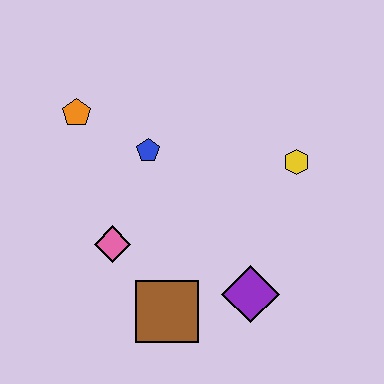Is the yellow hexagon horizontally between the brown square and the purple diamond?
No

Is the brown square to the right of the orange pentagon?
Yes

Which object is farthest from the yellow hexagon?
The orange pentagon is farthest from the yellow hexagon.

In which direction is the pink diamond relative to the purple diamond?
The pink diamond is to the left of the purple diamond.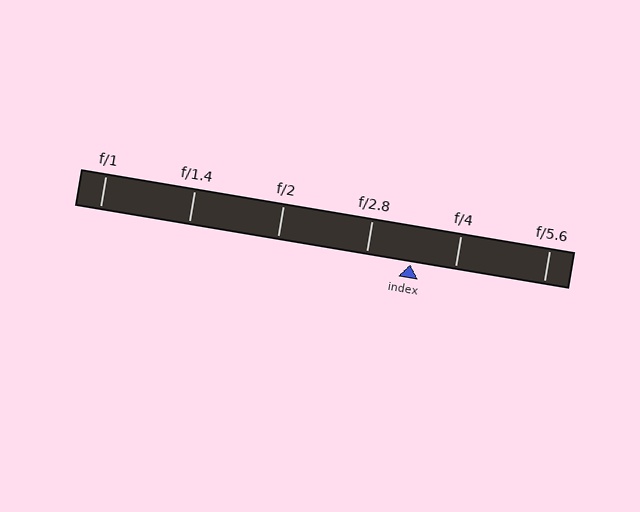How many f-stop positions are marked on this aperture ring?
There are 6 f-stop positions marked.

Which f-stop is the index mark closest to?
The index mark is closest to f/4.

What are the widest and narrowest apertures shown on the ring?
The widest aperture shown is f/1 and the narrowest is f/5.6.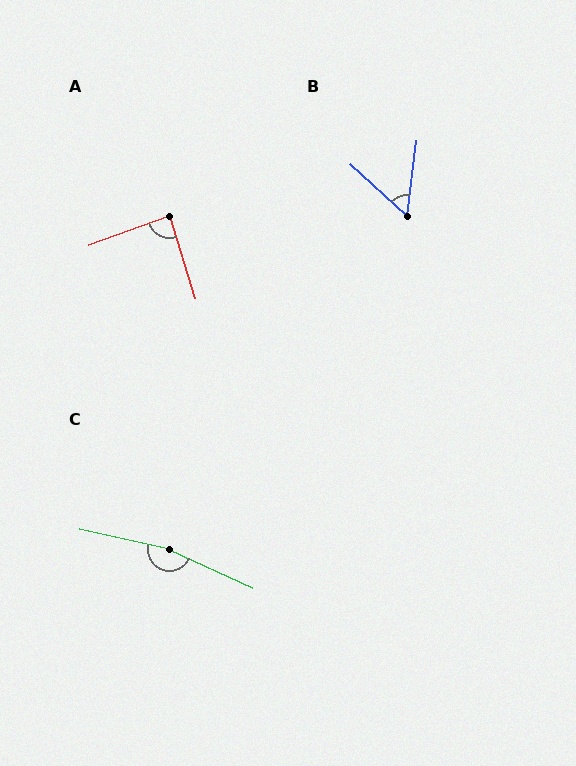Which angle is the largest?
C, at approximately 169 degrees.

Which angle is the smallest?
B, at approximately 55 degrees.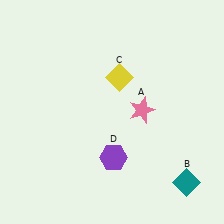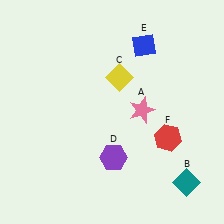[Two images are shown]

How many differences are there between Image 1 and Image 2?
There are 2 differences between the two images.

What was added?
A blue diamond (E), a red hexagon (F) were added in Image 2.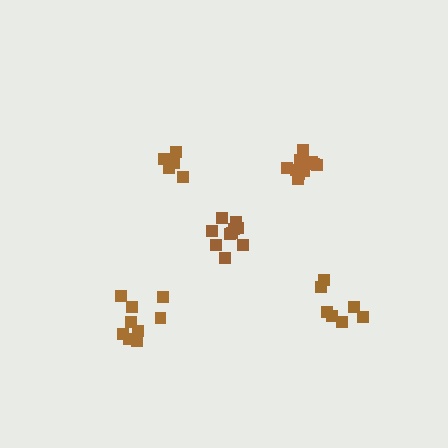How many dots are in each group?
Group 1: 10 dots, Group 2: 10 dots, Group 3: 10 dots, Group 4: 7 dots, Group 5: 6 dots (43 total).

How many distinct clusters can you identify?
There are 5 distinct clusters.